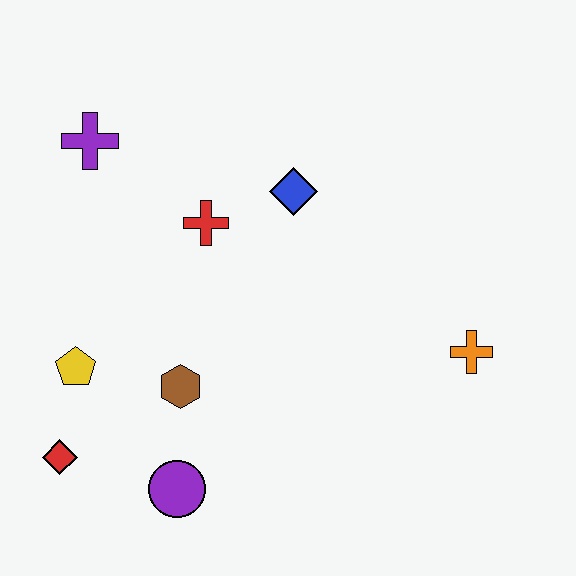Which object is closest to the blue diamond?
The red cross is closest to the blue diamond.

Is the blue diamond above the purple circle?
Yes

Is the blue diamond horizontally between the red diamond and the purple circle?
No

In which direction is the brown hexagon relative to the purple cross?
The brown hexagon is below the purple cross.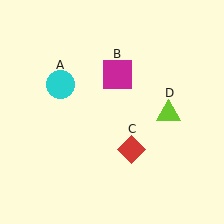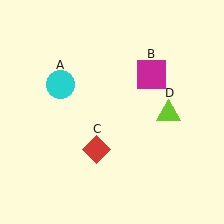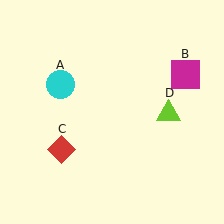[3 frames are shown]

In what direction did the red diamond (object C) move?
The red diamond (object C) moved left.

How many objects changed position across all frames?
2 objects changed position: magenta square (object B), red diamond (object C).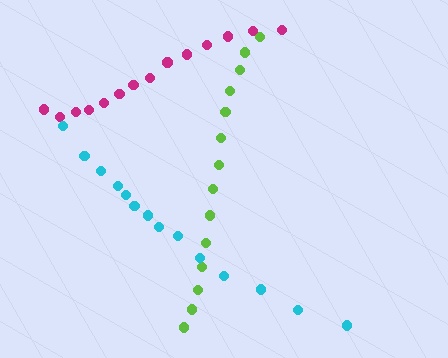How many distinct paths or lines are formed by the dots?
There are 3 distinct paths.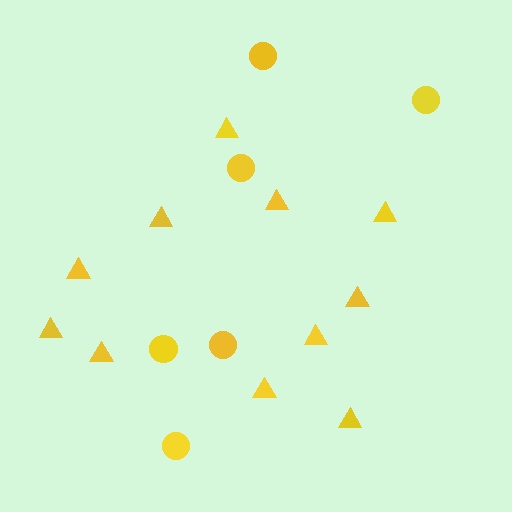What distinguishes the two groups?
There are 2 groups: one group of triangles (11) and one group of circles (6).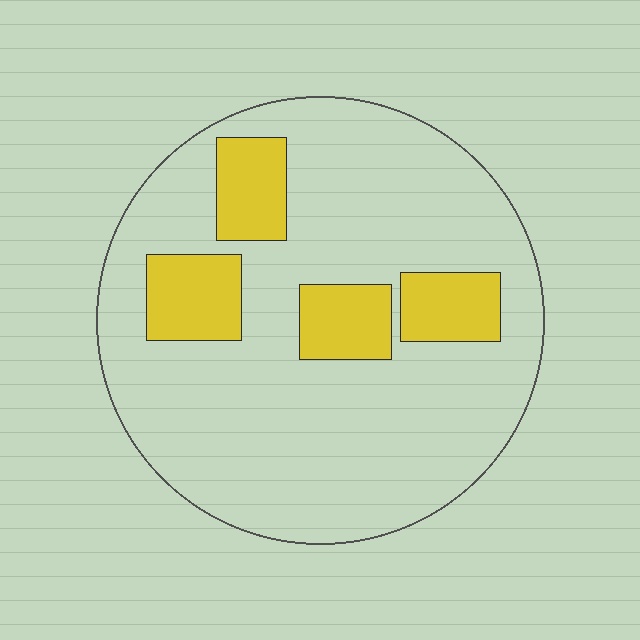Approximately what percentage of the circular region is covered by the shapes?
Approximately 20%.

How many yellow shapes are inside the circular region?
4.